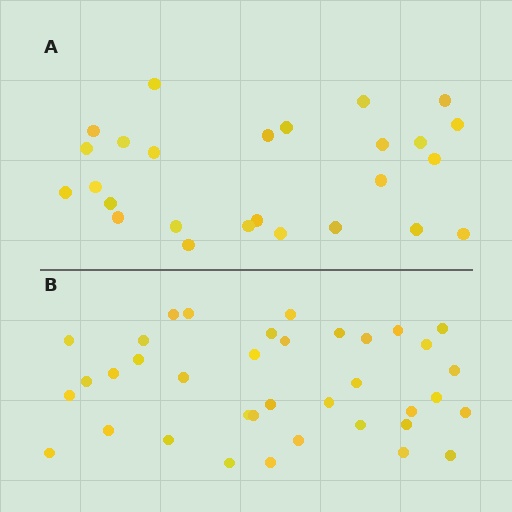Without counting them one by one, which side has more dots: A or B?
Region B (the bottom region) has more dots.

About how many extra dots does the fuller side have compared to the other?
Region B has roughly 12 or so more dots than region A.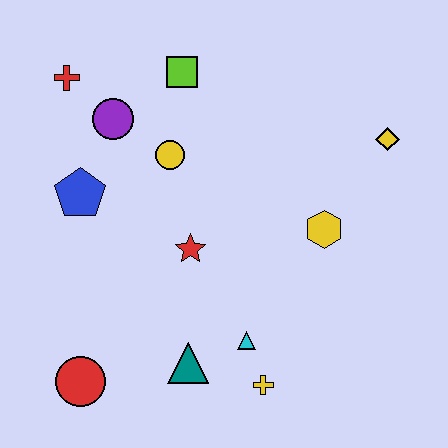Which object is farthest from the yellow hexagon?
The red cross is farthest from the yellow hexagon.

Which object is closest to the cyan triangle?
The yellow cross is closest to the cyan triangle.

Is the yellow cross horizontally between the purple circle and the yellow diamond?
Yes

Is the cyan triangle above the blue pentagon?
No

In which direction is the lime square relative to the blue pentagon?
The lime square is above the blue pentagon.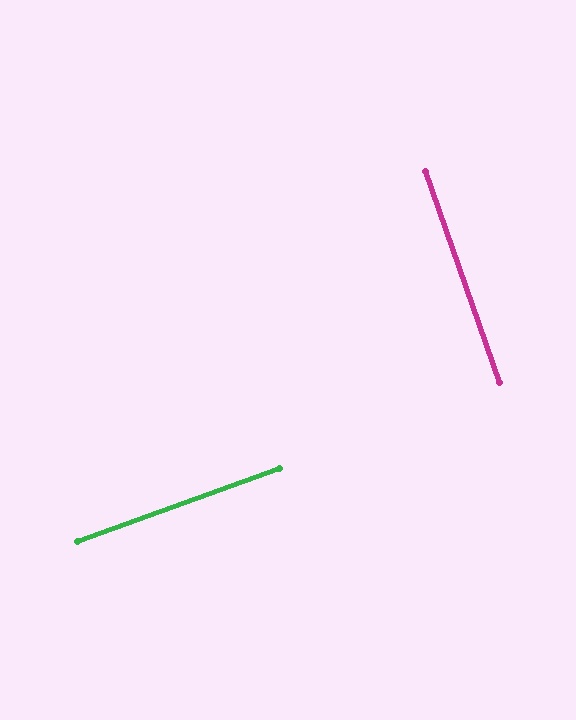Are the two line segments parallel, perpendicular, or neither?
Perpendicular — they meet at approximately 90°.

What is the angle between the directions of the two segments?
Approximately 90 degrees.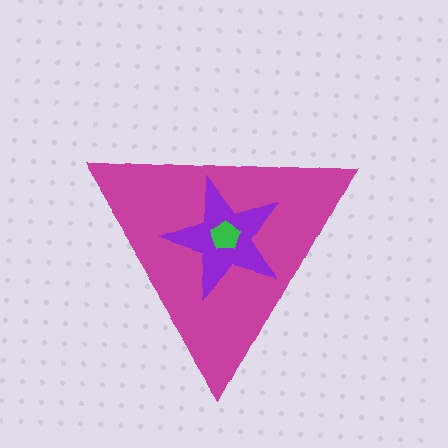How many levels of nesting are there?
3.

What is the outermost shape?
The magenta triangle.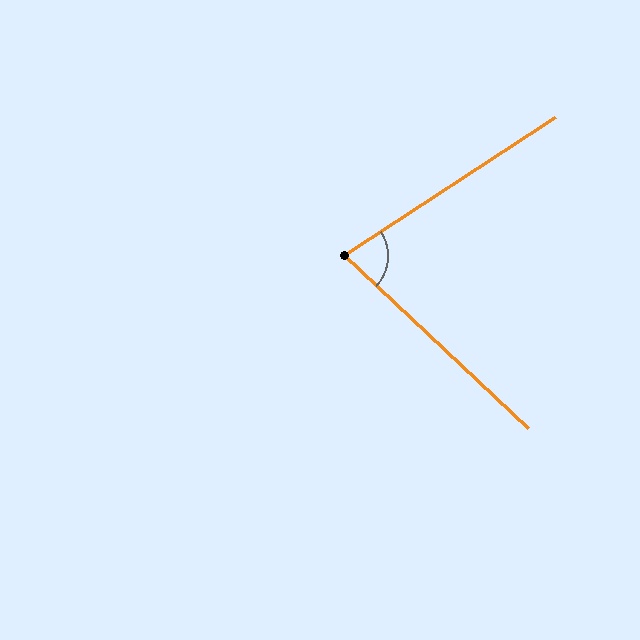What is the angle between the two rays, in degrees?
Approximately 76 degrees.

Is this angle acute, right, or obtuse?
It is acute.